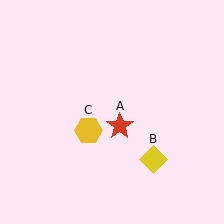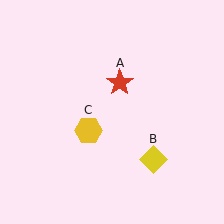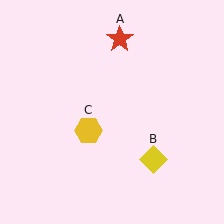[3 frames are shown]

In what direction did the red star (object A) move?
The red star (object A) moved up.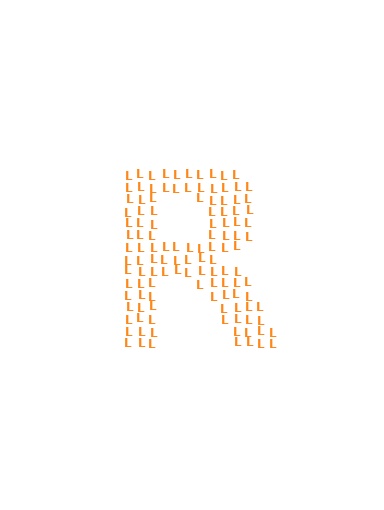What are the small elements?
The small elements are letter L's.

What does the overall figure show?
The overall figure shows the letter R.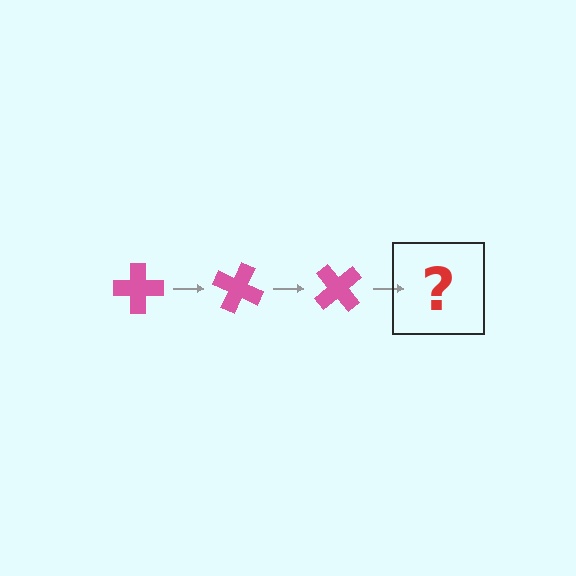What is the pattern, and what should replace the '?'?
The pattern is that the cross rotates 25 degrees each step. The '?' should be a pink cross rotated 75 degrees.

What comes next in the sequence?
The next element should be a pink cross rotated 75 degrees.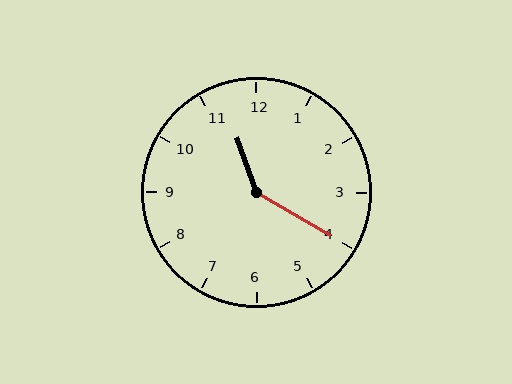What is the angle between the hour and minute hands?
Approximately 140 degrees.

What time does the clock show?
11:20.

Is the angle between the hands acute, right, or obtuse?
It is obtuse.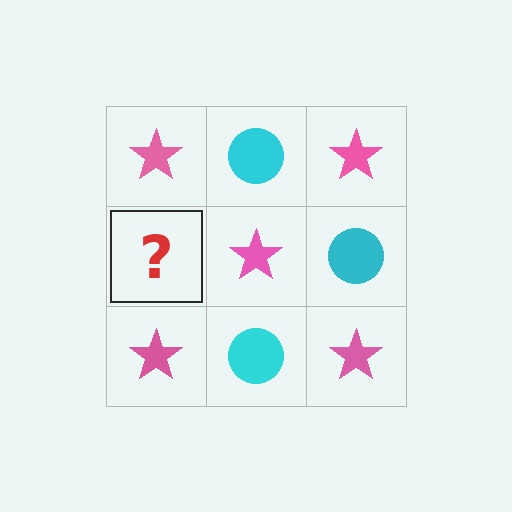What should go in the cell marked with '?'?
The missing cell should contain a cyan circle.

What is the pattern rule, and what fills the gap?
The rule is that it alternates pink star and cyan circle in a checkerboard pattern. The gap should be filled with a cyan circle.